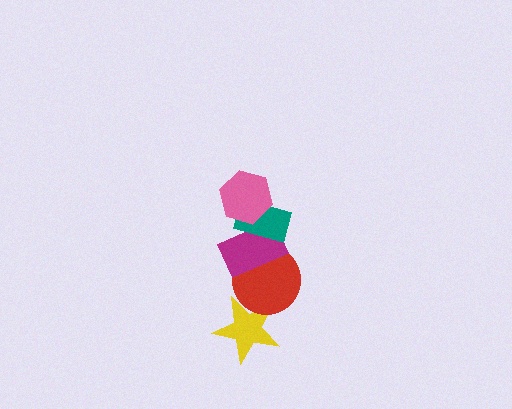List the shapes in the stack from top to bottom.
From top to bottom: the pink hexagon, the teal rectangle, the magenta rectangle, the red circle, the yellow star.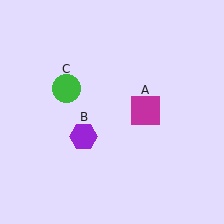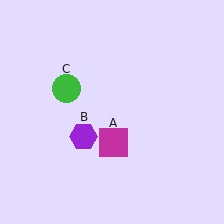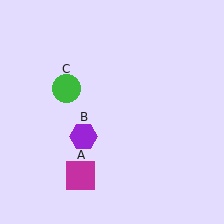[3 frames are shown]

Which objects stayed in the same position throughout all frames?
Purple hexagon (object B) and green circle (object C) remained stationary.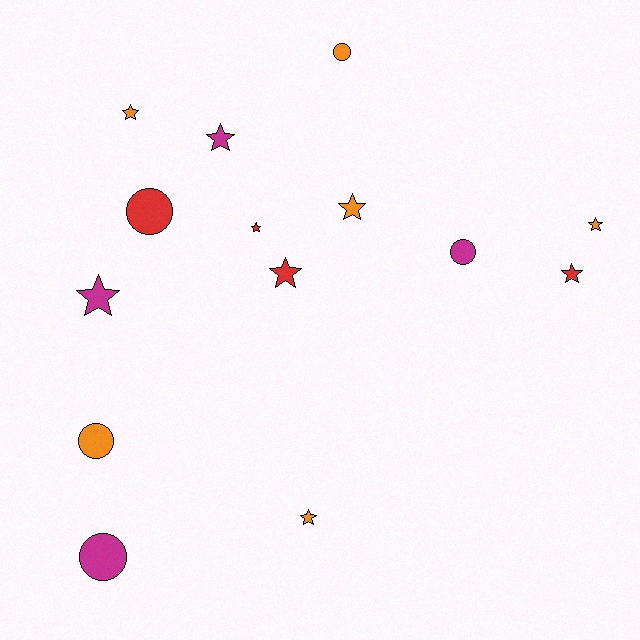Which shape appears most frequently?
Star, with 9 objects.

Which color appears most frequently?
Orange, with 6 objects.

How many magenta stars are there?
There are 2 magenta stars.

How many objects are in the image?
There are 14 objects.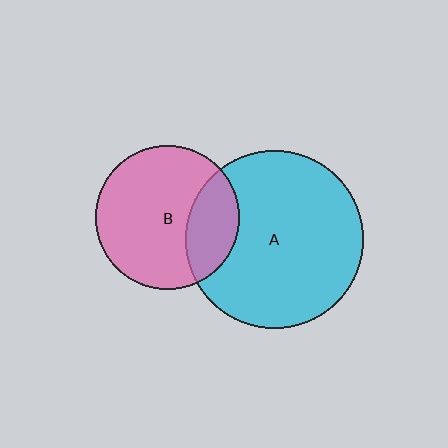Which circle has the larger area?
Circle A (cyan).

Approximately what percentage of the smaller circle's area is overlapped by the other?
Approximately 25%.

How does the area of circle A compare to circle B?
Approximately 1.5 times.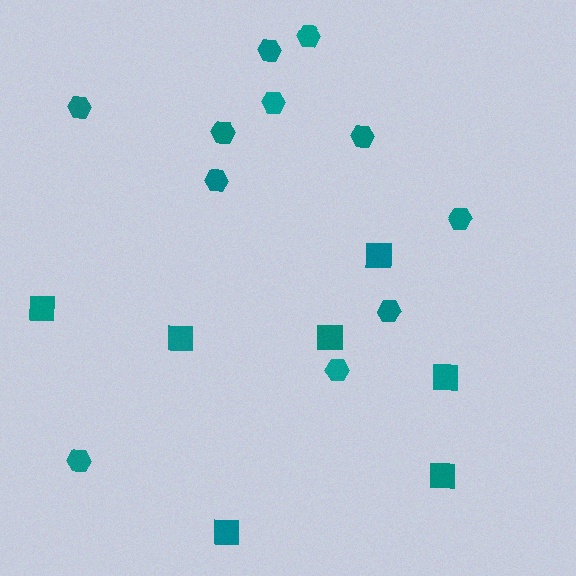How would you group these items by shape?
There are 2 groups: one group of hexagons (11) and one group of squares (7).